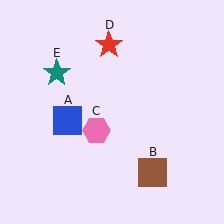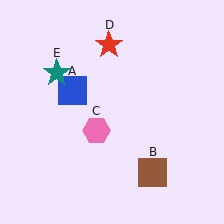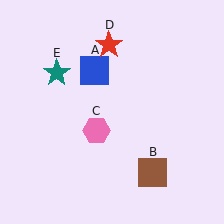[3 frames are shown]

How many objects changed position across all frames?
1 object changed position: blue square (object A).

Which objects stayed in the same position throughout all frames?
Brown square (object B) and pink hexagon (object C) and red star (object D) and teal star (object E) remained stationary.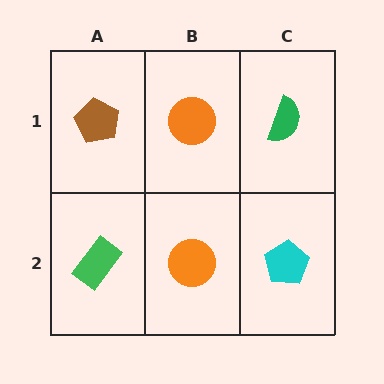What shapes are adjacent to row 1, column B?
An orange circle (row 2, column B), a brown pentagon (row 1, column A), a green semicircle (row 1, column C).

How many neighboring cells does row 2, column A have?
2.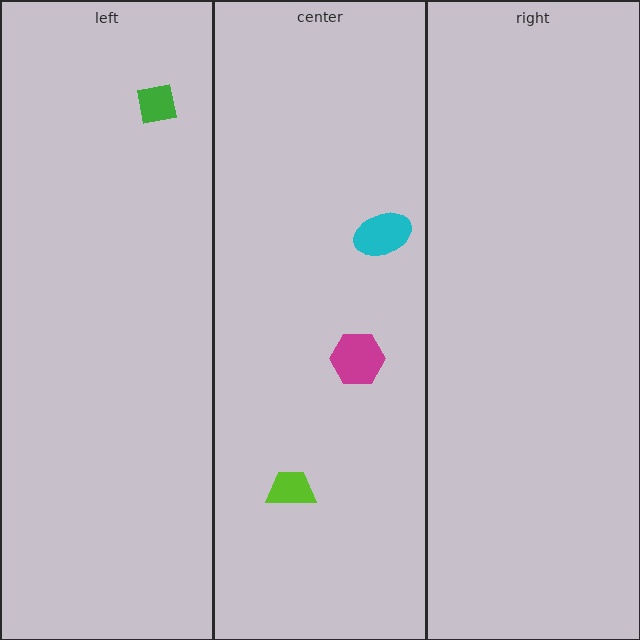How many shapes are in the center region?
3.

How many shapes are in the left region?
1.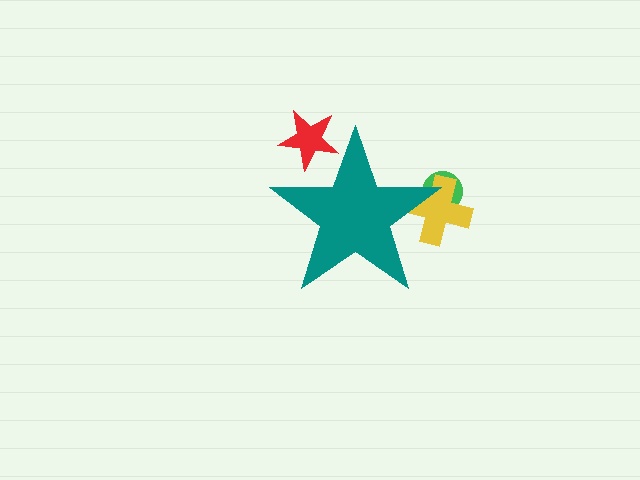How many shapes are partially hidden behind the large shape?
3 shapes are partially hidden.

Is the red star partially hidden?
Yes, the red star is partially hidden behind the teal star.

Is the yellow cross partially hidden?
Yes, the yellow cross is partially hidden behind the teal star.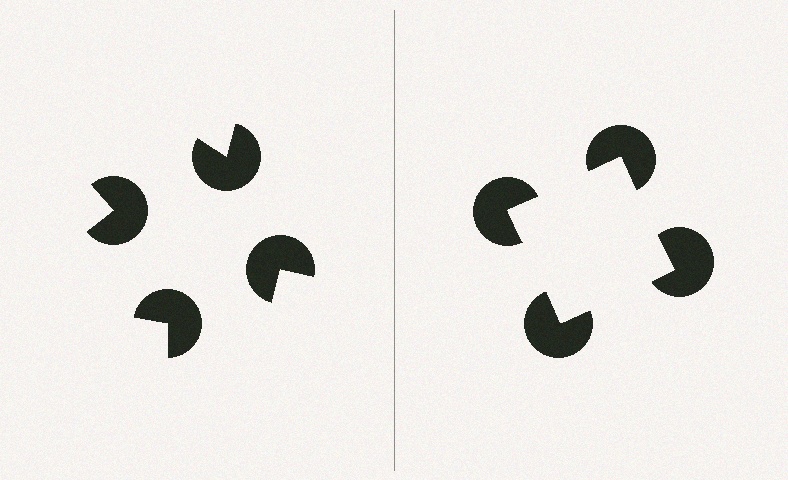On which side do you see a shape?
An illusory square appears on the right side. On the left side the wedge cuts are rotated, so no coherent shape forms.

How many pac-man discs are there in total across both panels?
8 — 4 on each side.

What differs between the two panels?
The pac-man discs are positioned identically on both sides; only the wedge orientations differ. On the right they align to a square; on the left they are misaligned.